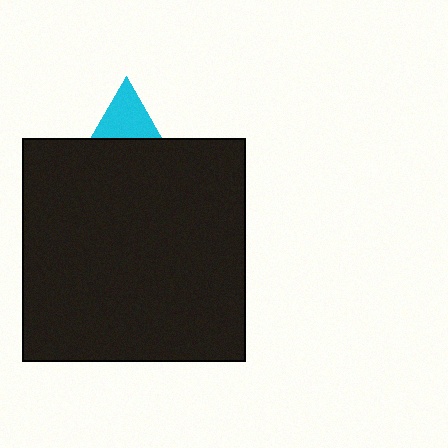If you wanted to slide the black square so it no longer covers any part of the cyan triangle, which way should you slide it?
Slide it down — that is the most direct way to separate the two shapes.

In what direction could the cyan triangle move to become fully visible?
The cyan triangle could move up. That would shift it out from behind the black square entirely.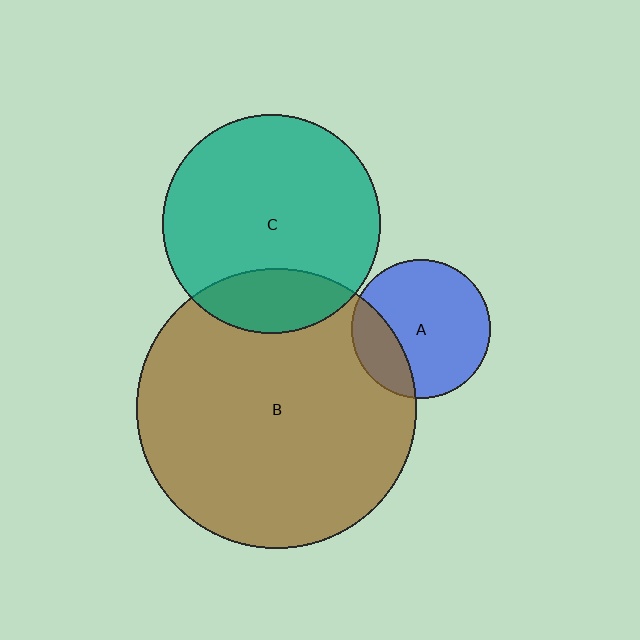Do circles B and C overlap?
Yes.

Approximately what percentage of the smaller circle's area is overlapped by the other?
Approximately 20%.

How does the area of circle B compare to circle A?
Approximately 4.1 times.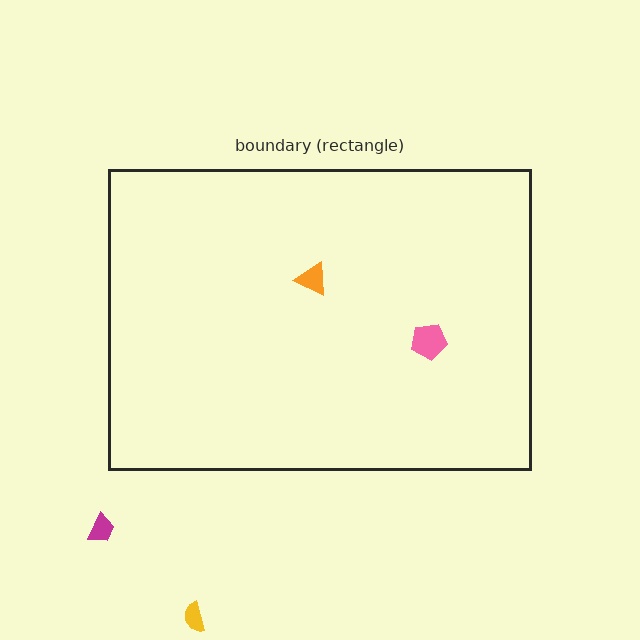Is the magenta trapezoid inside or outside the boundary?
Outside.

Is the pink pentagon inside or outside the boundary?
Inside.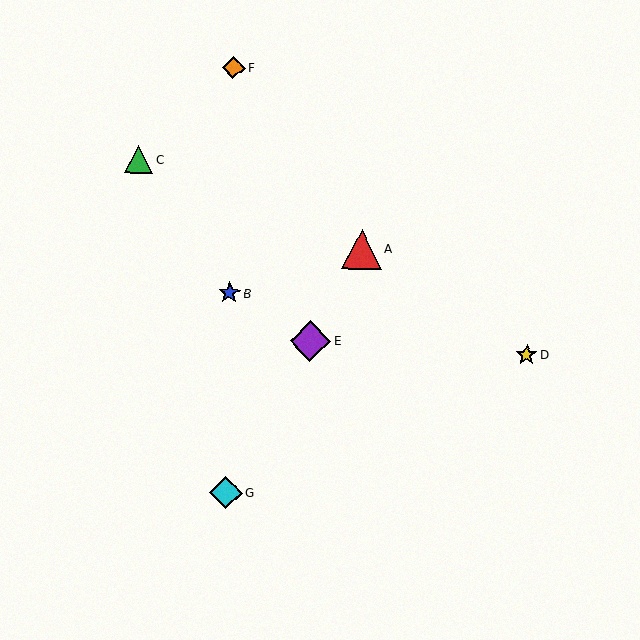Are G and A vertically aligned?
No, G is at x≈226 and A is at x≈362.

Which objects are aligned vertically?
Objects B, F, G are aligned vertically.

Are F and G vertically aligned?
Yes, both are at x≈234.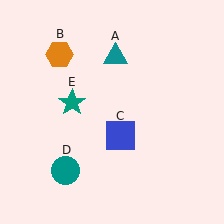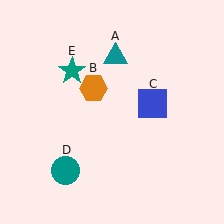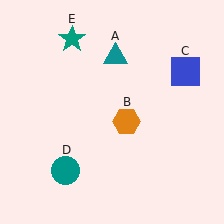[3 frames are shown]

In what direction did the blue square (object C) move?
The blue square (object C) moved up and to the right.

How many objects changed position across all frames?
3 objects changed position: orange hexagon (object B), blue square (object C), teal star (object E).